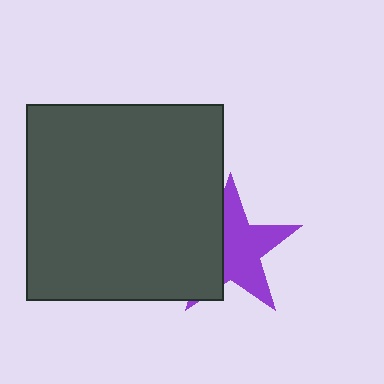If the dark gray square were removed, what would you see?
You would see the complete purple star.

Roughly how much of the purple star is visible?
About half of it is visible (roughly 61%).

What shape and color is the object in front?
The object in front is a dark gray square.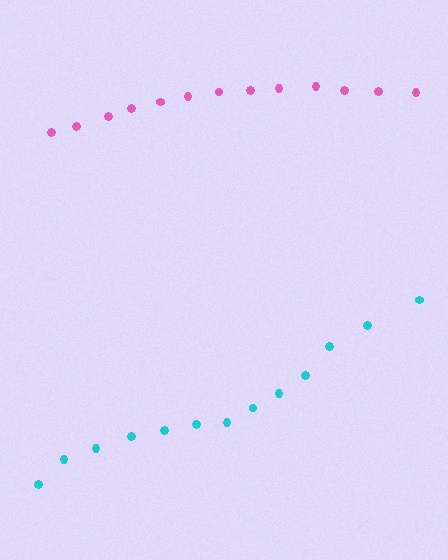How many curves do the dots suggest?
There are 2 distinct paths.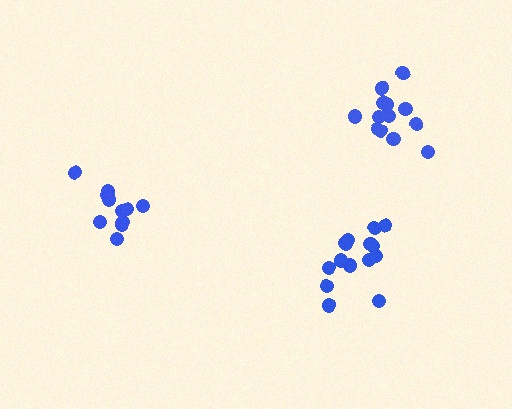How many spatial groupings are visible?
There are 3 spatial groupings.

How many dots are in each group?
Group 1: 11 dots, Group 2: 16 dots, Group 3: 13 dots (40 total).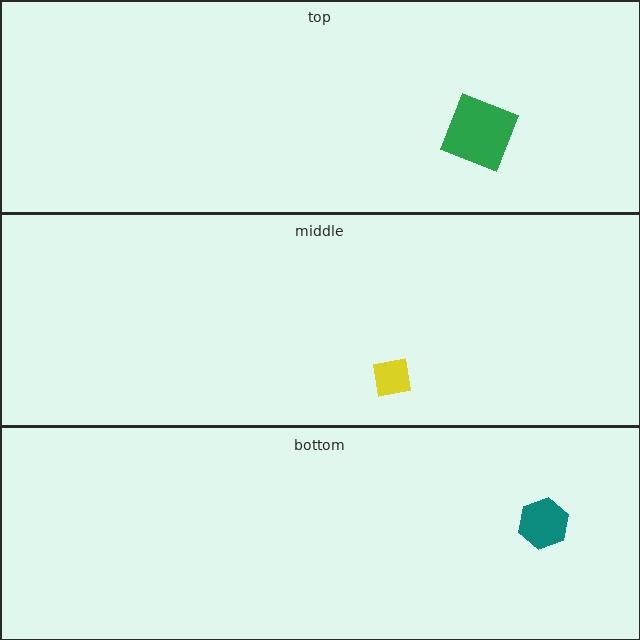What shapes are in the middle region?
The yellow square.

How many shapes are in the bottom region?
1.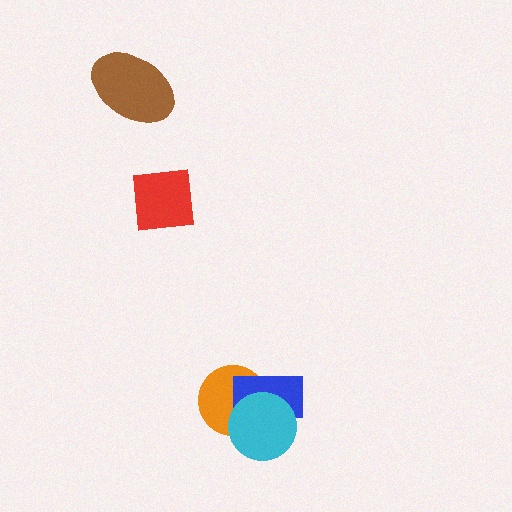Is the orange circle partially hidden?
Yes, it is partially covered by another shape.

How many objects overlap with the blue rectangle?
2 objects overlap with the blue rectangle.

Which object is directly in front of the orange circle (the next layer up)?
The blue rectangle is directly in front of the orange circle.